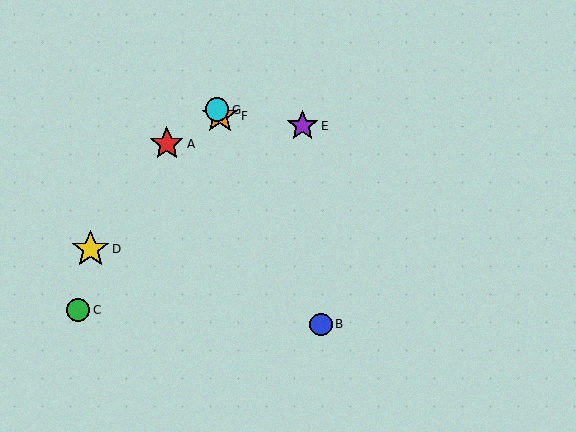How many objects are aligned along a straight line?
3 objects (B, F, G) are aligned along a straight line.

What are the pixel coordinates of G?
Object G is at (217, 110).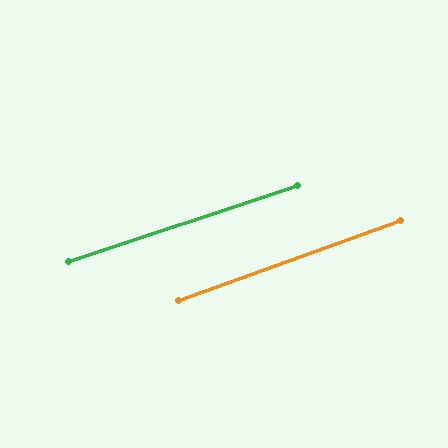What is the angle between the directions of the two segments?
Approximately 2 degrees.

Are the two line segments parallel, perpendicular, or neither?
Parallel — their directions differ by only 1.6°.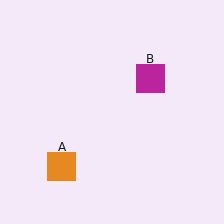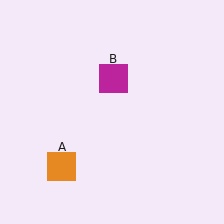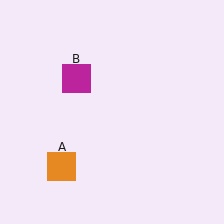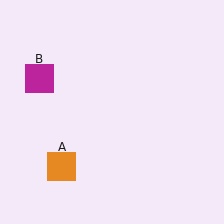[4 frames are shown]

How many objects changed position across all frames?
1 object changed position: magenta square (object B).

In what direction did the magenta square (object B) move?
The magenta square (object B) moved left.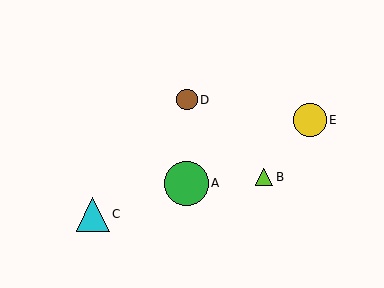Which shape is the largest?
The green circle (labeled A) is the largest.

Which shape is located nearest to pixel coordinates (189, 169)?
The green circle (labeled A) at (187, 183) is nearest to that location.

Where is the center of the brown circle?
The center of the brown circle is at (187, 100).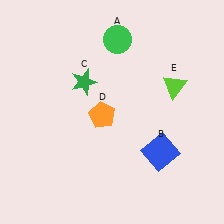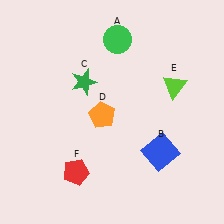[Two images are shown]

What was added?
A red pentagon (F) was added in Image 2.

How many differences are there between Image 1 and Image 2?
There is 1 difference between the two images.